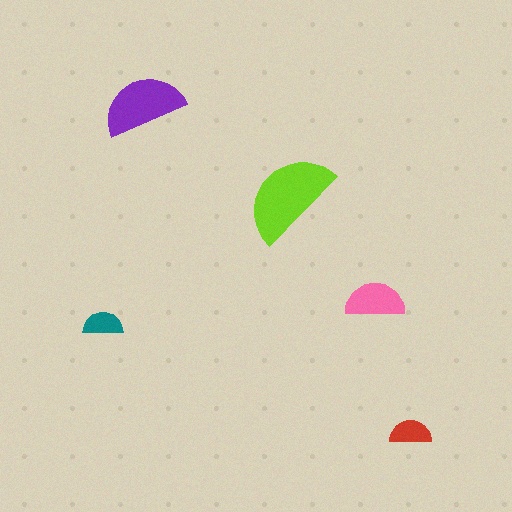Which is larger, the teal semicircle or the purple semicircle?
The purple one.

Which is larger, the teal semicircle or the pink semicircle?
The pink one.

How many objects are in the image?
There are 5 objects in the image.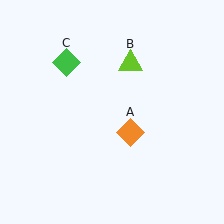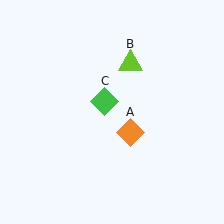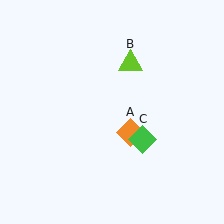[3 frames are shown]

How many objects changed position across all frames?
1 object changed position: green diamond (object C).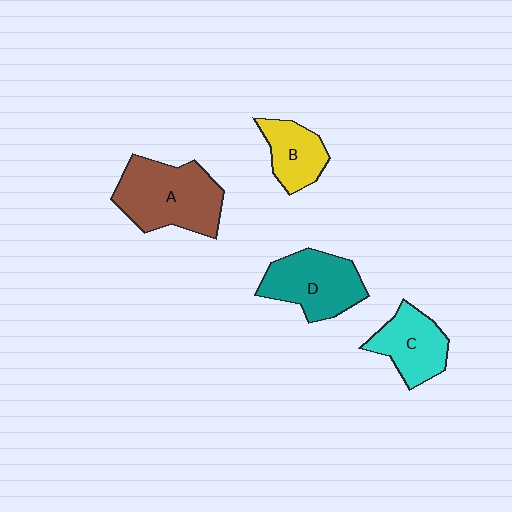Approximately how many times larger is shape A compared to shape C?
Approximately 1.5 times.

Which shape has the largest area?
Shape A (brown).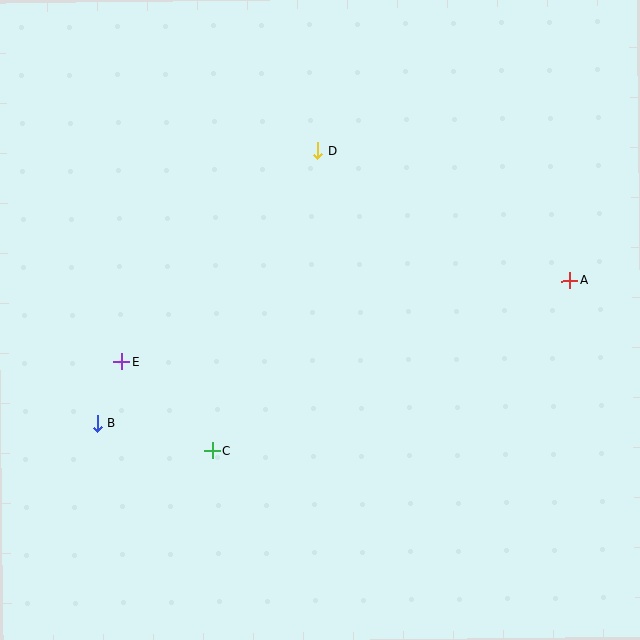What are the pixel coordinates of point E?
Point E is at (122, 362).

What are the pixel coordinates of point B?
Point B is at (97, 424).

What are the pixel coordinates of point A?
Point A is at (570, 280).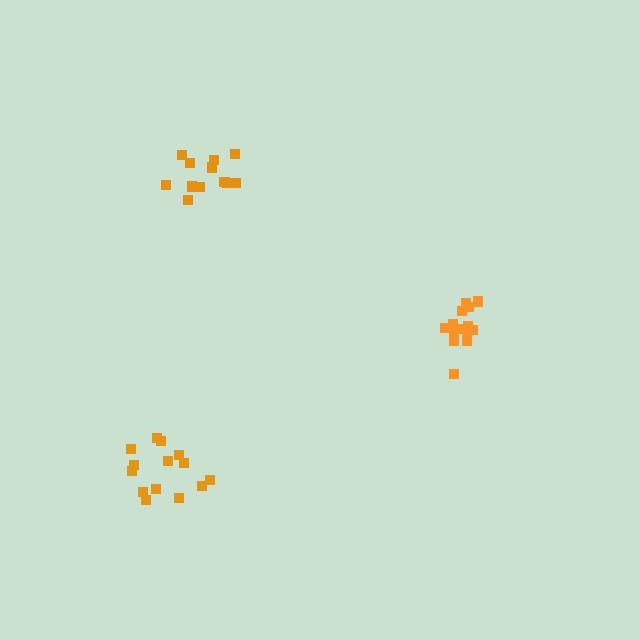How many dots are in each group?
Group 1: 14 dots, Group 2: 14 dots, Group 3: 13 dots (41 total).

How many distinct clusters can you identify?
There are 3 distinct clusters.